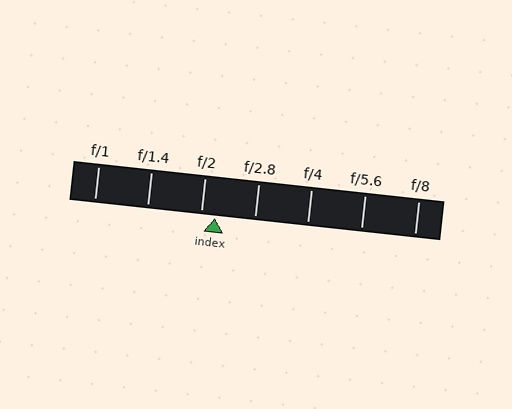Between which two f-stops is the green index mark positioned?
The index mark is between f/2 and f/2.8.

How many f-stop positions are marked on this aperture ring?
There are 7 f-stop positions marked.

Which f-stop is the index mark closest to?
The index mark is closest to f/2.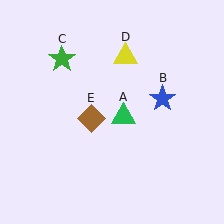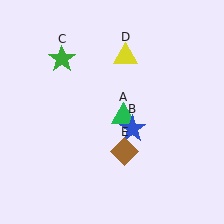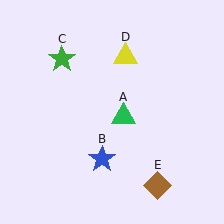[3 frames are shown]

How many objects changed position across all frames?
2 objects changed position: blue star (object B), brown diamond (object E).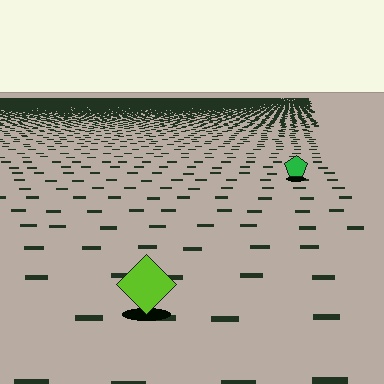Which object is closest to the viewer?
The lime diamond is closest. The texture marks near it are larger and more spread out.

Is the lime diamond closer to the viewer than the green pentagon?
Yes. The lime diamond is closer — you can tell from the texture gradient: the ground texture is coarser near it.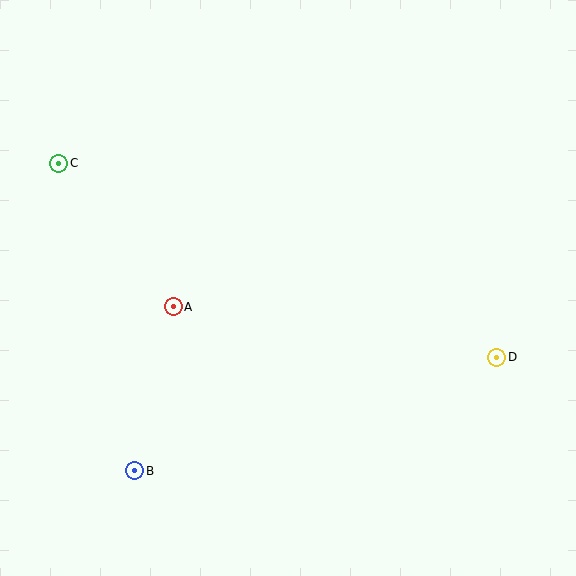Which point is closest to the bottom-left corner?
Point B is closest to the bottom-left corner.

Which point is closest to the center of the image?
Point A at (173, 307) is closest to the center.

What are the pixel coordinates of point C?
Point C is at (59, 163).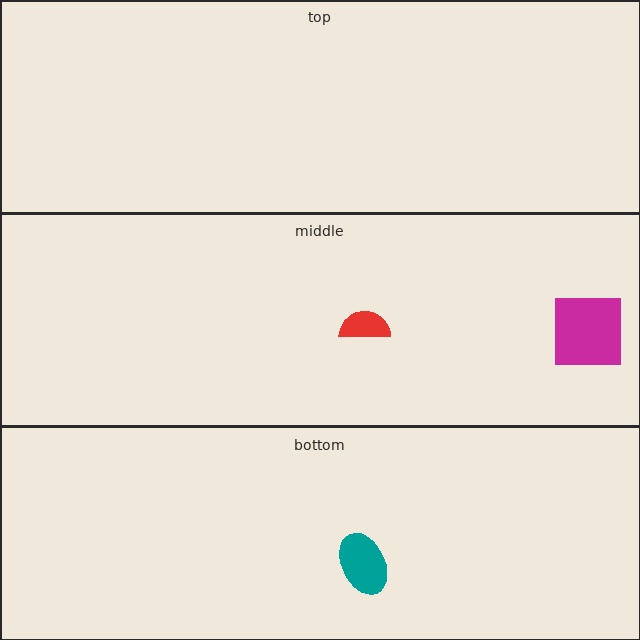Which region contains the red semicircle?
The middle region.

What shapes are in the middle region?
The red semicircle, the magenta square.